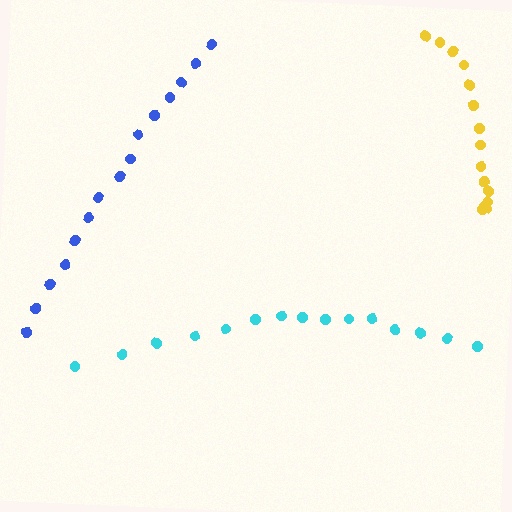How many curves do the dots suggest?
There are 3 distinct paths.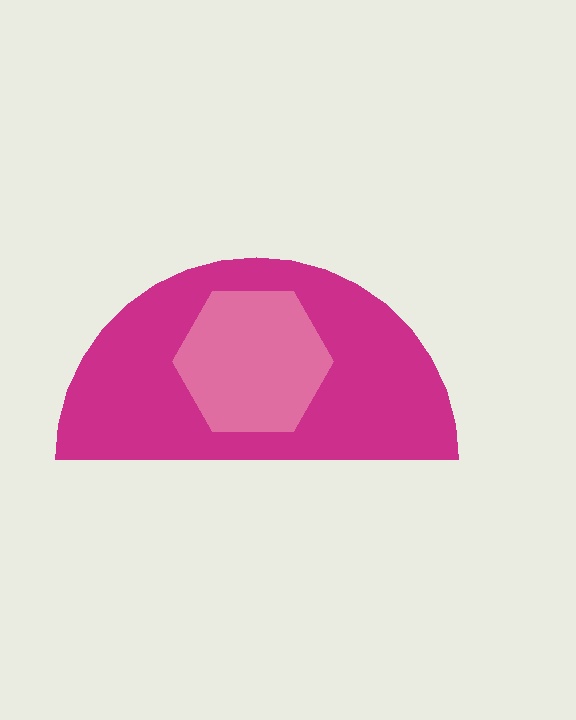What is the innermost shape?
The pink hexagon.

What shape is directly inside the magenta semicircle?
The pink hexagon.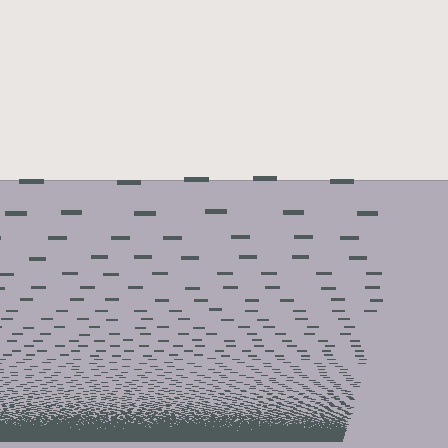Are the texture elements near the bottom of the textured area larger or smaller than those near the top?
Smaller. The gradient is inverted — elements near the bottom are smaller and denser.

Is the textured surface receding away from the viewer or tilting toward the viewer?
The surface appears to tilt toward the viewer. Texture elements get larger and sparser toward the top.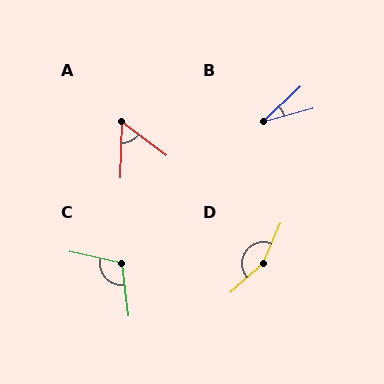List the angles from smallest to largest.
B (28°), A (54°), C (109°), D (154°).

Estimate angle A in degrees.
Approximately 54 degrees.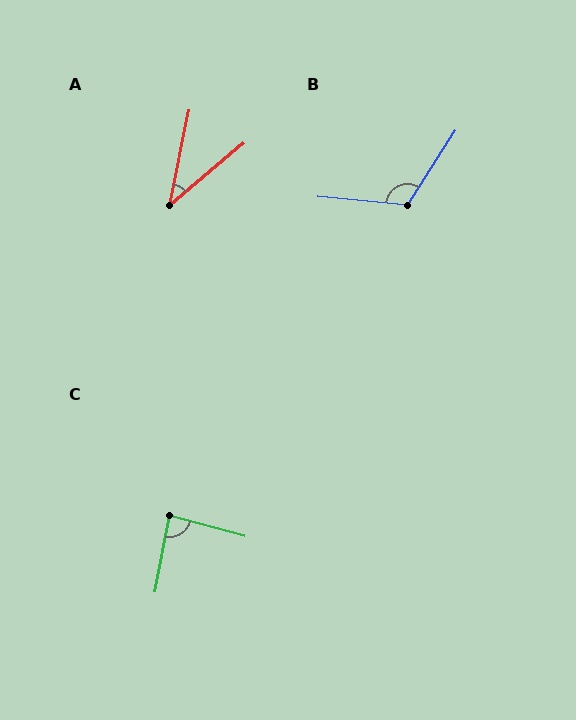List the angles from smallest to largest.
A (38°), C (85°), B (117°).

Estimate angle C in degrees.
Approximately 85 degrees.